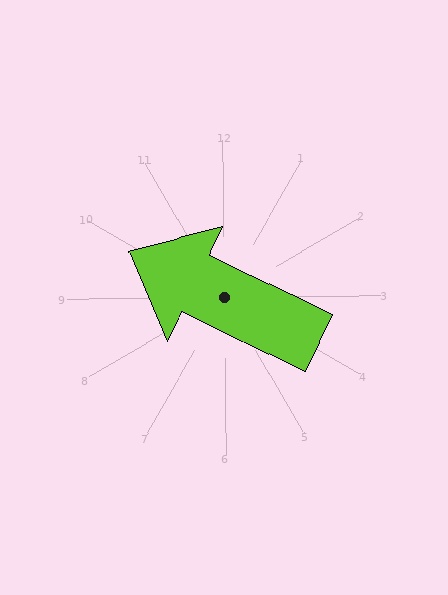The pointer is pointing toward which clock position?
Roughly 10 o'clock.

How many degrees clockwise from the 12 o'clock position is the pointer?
Approximately 296 degrees.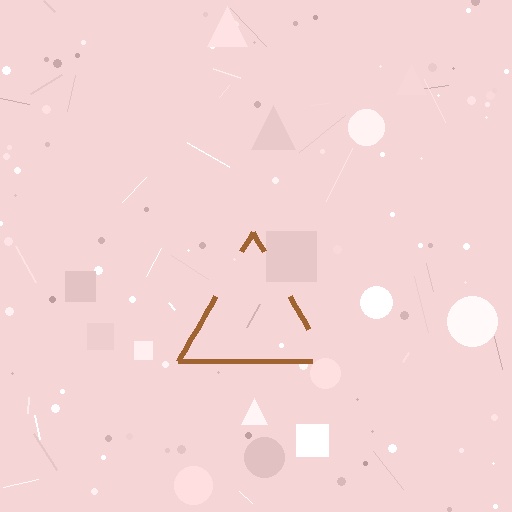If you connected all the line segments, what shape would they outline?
They would outline a triangle.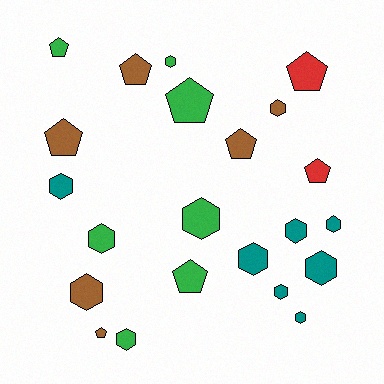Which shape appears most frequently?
Hexagon, with 13 objects.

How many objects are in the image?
There are 22 objects.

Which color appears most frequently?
Green, with 7 objects.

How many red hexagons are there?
There are no red hexagons.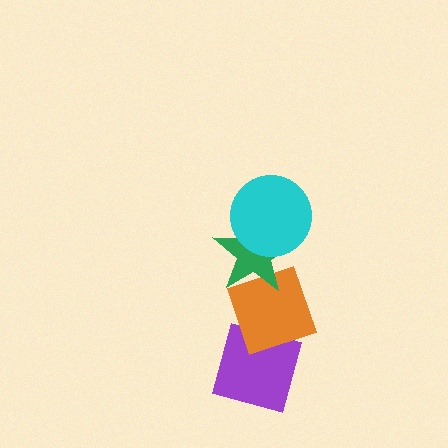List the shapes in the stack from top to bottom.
From top to bottom: the cyan circle, the green star, the orange diamond, the purple diamond.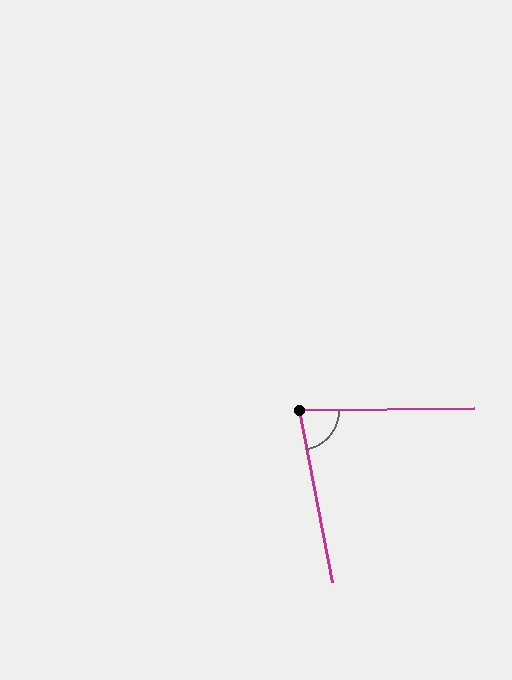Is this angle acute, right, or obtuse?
It is acute.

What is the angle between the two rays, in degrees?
Approximately 80 degrees.